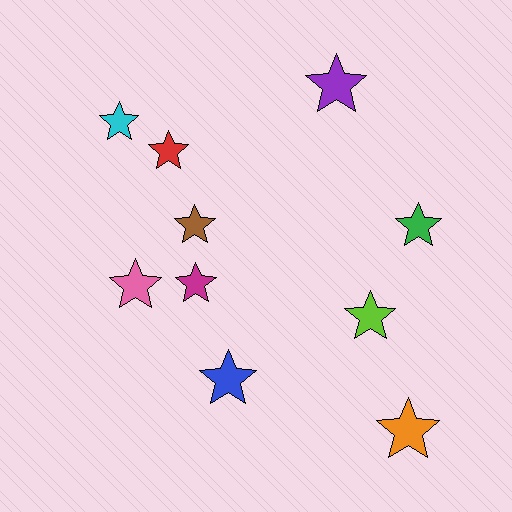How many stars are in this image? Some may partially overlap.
There are 10 stars.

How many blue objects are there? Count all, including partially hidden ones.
There is 1 blue object.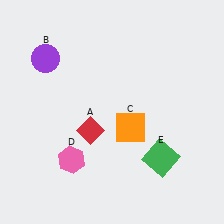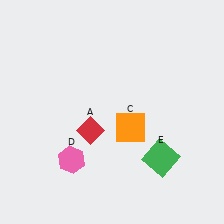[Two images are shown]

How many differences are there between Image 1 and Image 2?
There is 1 difference between the two images.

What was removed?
The purple circle (B) was removed in Image 2.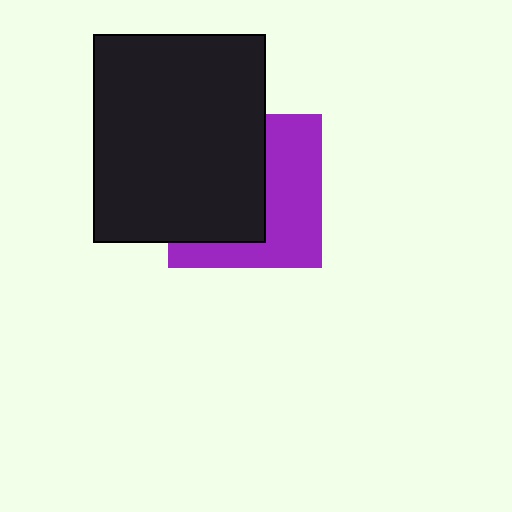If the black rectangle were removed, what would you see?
You would see the complete purple square.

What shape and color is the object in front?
The object in front is a black rectangle.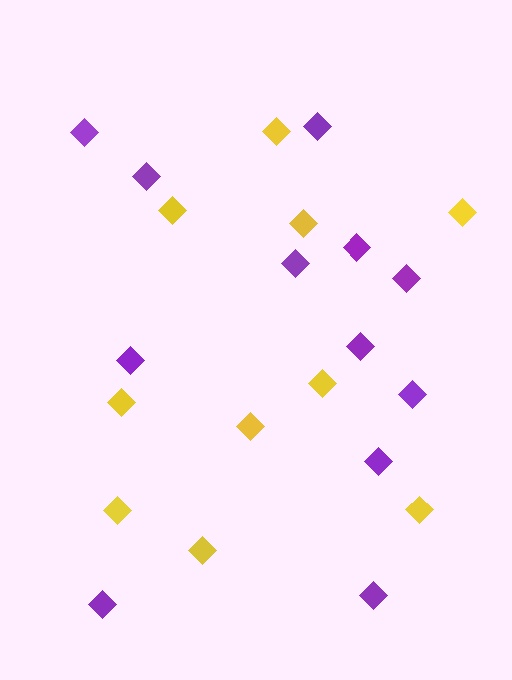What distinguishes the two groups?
There are 2 groups: one group of yellow diamonds (10) and one group of purple diamonds (12).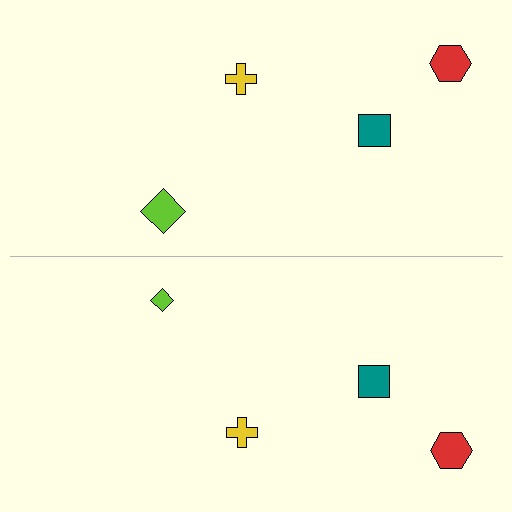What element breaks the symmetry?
The lime diamond on the bottom side has a different size than its mirror counterpart.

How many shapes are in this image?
There are 8 shapes in this image.